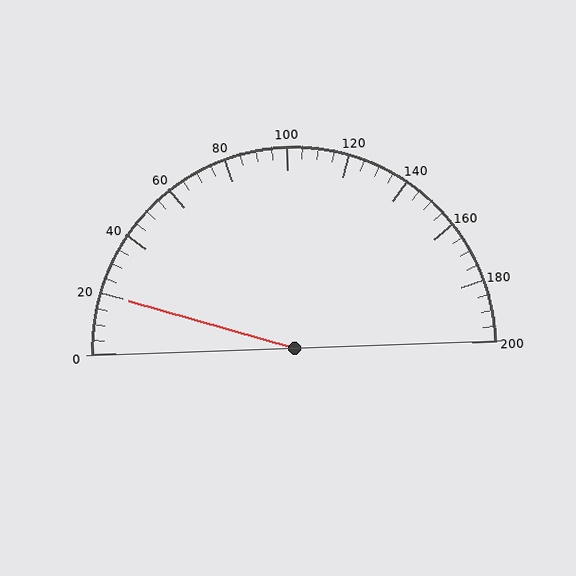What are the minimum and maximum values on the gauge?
The gauge ranges from 0 to 200.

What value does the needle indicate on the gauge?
The needle indicates approximately 20.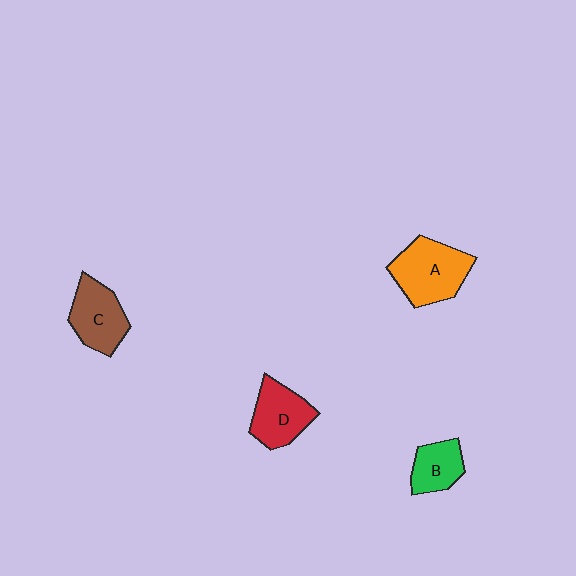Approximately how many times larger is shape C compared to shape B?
Approximately 1.4 times.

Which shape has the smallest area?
Shape B (green).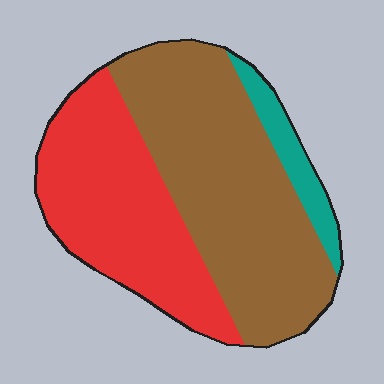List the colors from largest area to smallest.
From largest to smallest: brown, red, teal.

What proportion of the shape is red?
Red takes up between a third and a half of the shape.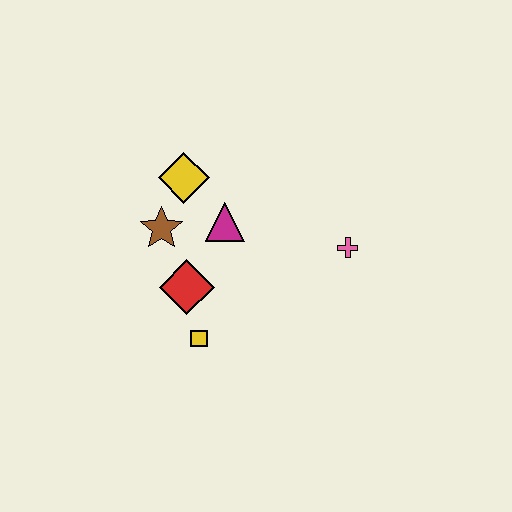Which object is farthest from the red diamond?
The pink cross is farthest from the red diamond.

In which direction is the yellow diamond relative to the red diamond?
The yellow diamond is above the red diamond.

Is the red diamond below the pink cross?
Yes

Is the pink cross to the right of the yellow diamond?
Yes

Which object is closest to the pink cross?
The magenta triangle is closest to the pink cross.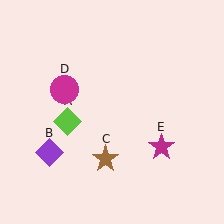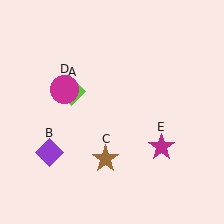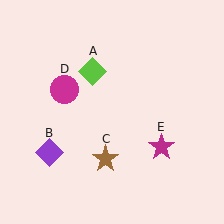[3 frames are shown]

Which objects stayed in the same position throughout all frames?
Purple diamond (object B) and brown star (object C) and magenta circle (object D) and magenta star (object E) remained stationary.